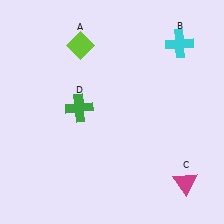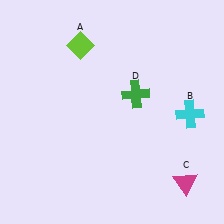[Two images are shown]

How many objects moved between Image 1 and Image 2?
2 objects moved between the two images.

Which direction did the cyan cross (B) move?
The cyan cross (B) moved down.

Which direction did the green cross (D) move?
The green cross (D) moved right.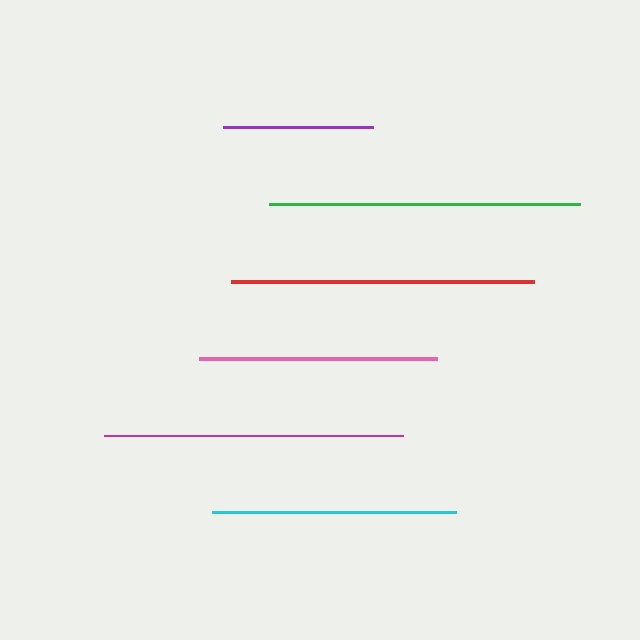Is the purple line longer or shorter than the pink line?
The pink line is longer than the purple line.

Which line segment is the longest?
The green line is the longest at approximately 311 pixels.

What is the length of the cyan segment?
The cyan segment is approximately 244 pixels long.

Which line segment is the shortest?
The purple line is the shortest at approximately 150 pixels.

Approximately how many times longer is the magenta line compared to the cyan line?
The magenta line is approximately 1.2 times the length of the cyan line.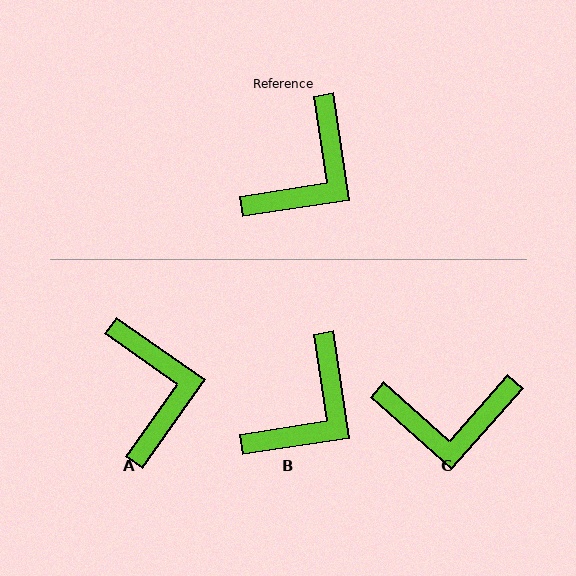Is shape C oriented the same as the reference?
No, it is off by about 50 degrees.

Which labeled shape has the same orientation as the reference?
B.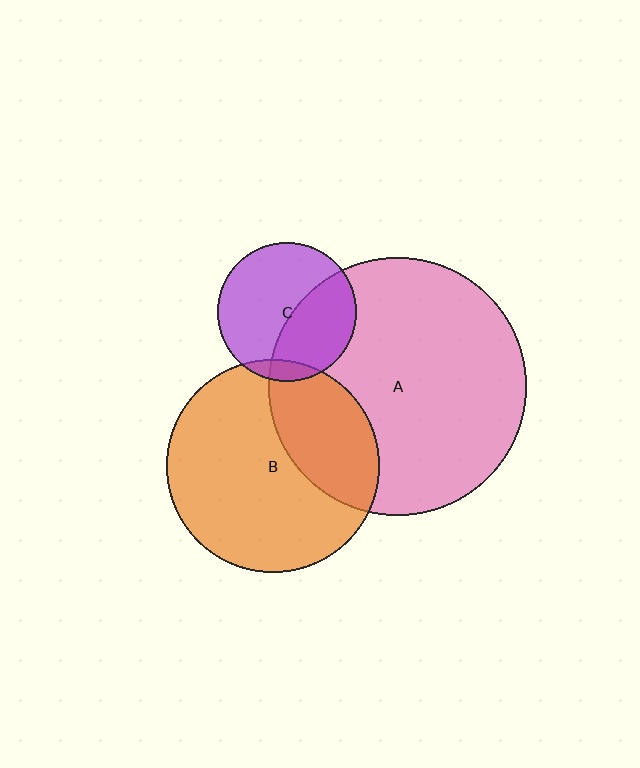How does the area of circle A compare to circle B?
Approximately 1.5 times.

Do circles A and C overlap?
Yes.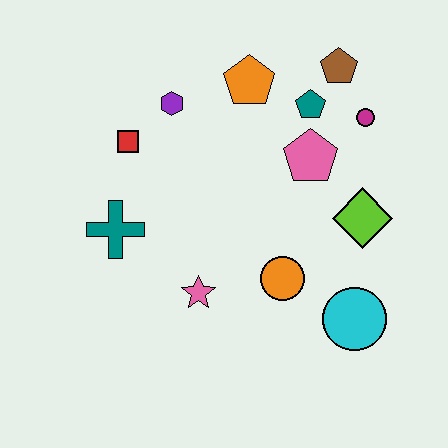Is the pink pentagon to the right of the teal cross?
Yes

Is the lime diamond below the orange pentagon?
Yes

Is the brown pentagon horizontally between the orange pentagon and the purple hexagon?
No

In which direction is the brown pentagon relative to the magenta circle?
The brown pentagon is above the magenta circle.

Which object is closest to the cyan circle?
The orange circle is closest to the cyan circle.